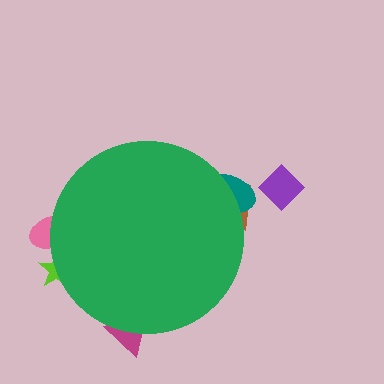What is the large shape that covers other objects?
A green circle.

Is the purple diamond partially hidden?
No, the purple diamond is fully visible.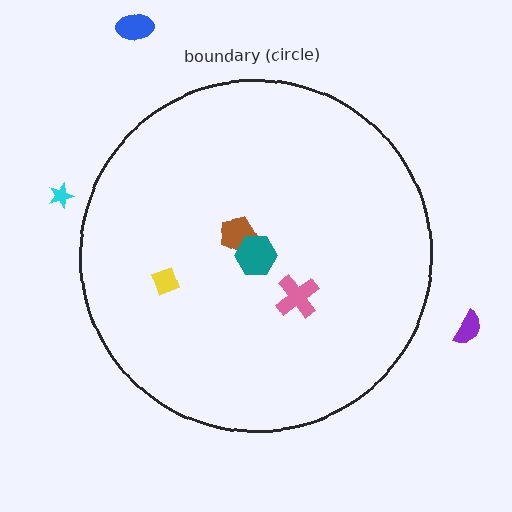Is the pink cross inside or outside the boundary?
Inside.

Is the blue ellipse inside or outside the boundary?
Outside.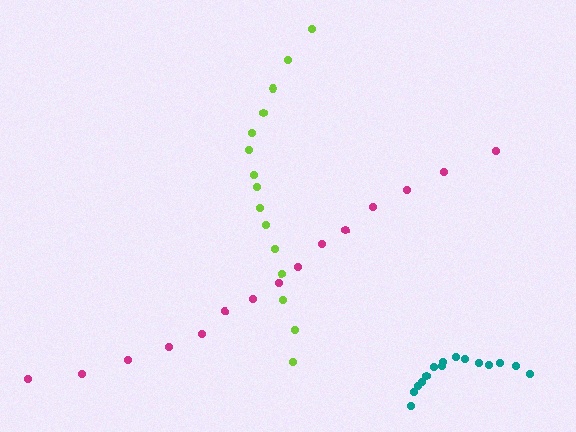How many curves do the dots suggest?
There are 3 distinct paths.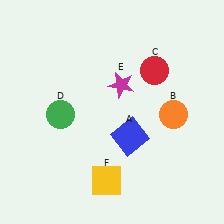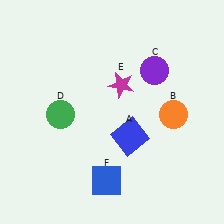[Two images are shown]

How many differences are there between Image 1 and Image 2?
There are 2 differences between the two images.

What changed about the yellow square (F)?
In Image 1, F is yellow. In Image 2, it changed to blue.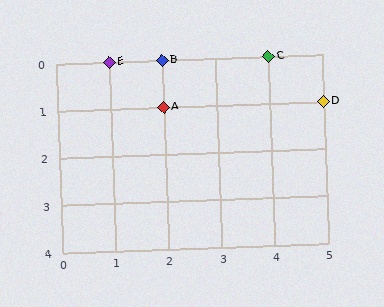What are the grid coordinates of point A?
Point A is at grid coordinates (2, 1).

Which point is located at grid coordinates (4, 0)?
Point C is at (4, 0).